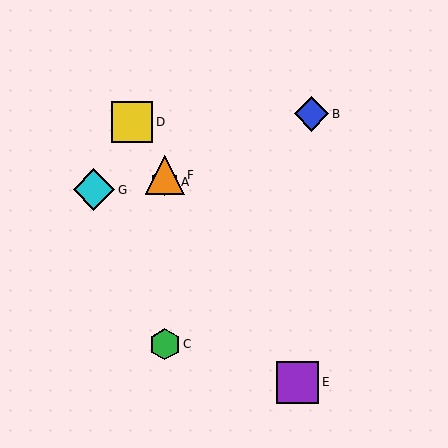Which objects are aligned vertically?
Objects A, C, F are aligned vertically.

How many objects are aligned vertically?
3 objects (A, C, F) are aligned vertically.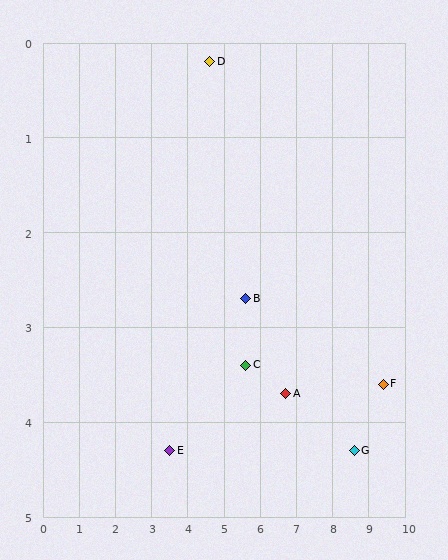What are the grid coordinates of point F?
Point F is at approximately (9.4, 3.6).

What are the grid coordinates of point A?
Point A is at approximately (6.7, 3.7).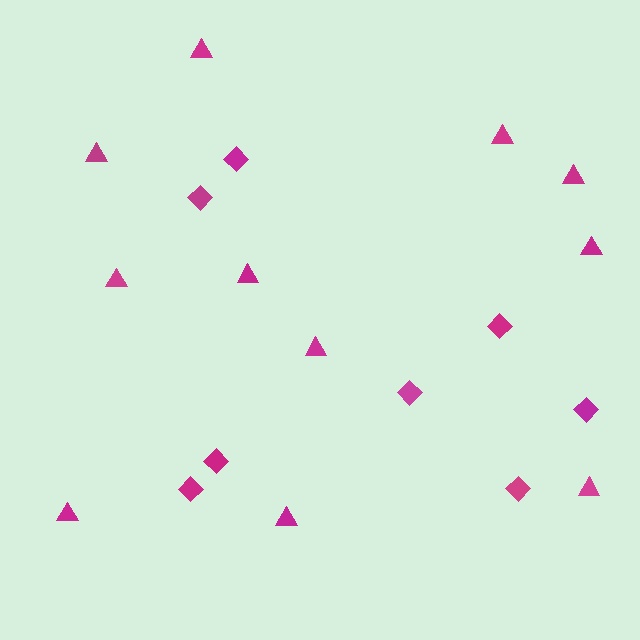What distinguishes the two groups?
There are 2 groups: one group of triangles (11) and one group of diamonds (8).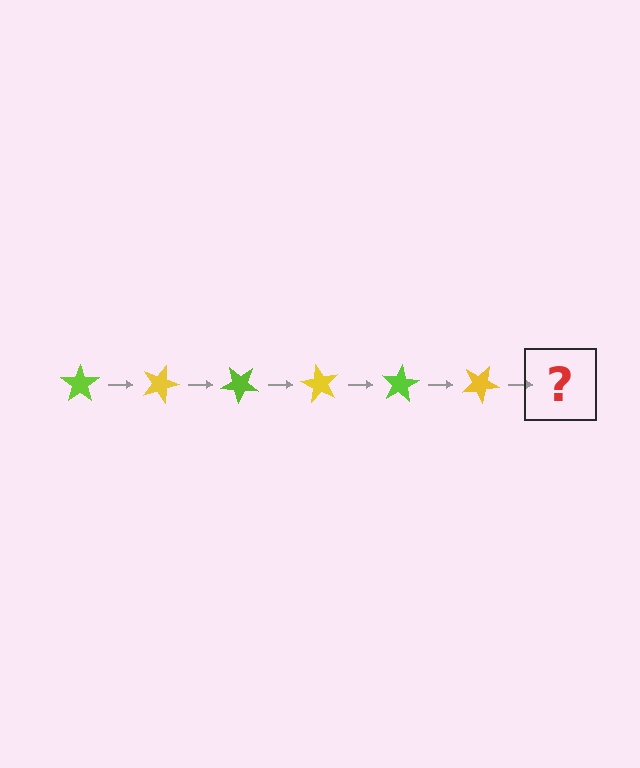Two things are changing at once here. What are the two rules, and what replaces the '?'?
The two rules are that it rotates 20 degrees each step and the color cycles through lime and yellow. The '?' should be a lime star, rotated 120 degrees from the start.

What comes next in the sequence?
The next element should be a lime star, rotated 120 degrees from the start.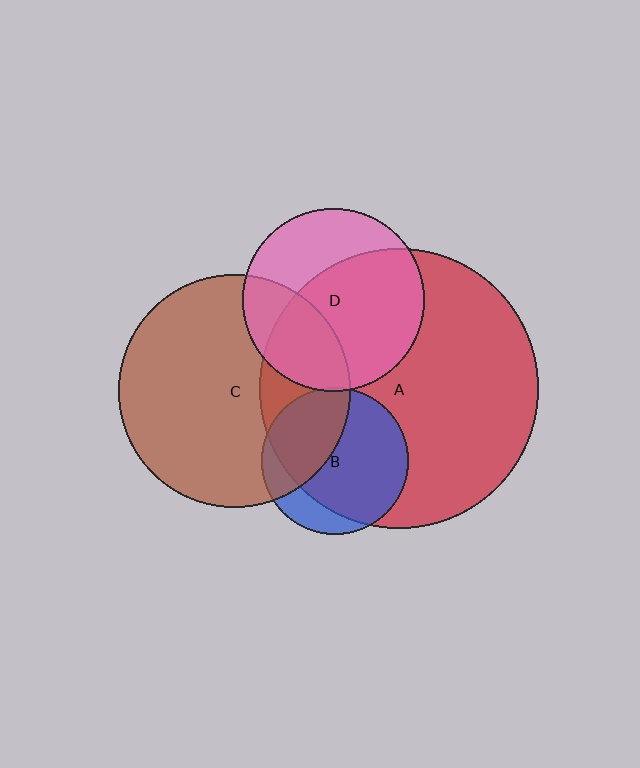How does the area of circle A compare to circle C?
Approximately 1.5 times.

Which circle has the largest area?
Circle A (red).